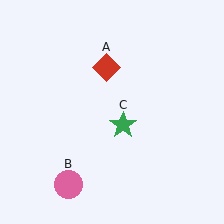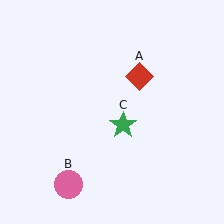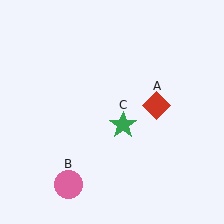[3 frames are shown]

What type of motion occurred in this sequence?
The red diamond (object A) rotated clockwise around the center of the scene.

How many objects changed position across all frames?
1 object changed position: red diamond (object A).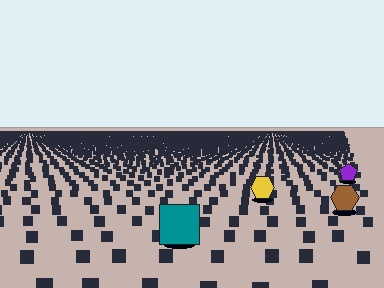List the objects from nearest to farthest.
From nearest to farthest: the teal square, the brown hexagon, the yellow hexagon, the purple pentagon.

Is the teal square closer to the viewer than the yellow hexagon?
Yes. The teal square is closer — you can tell from the texture gradient: the ground texture is coarser near it.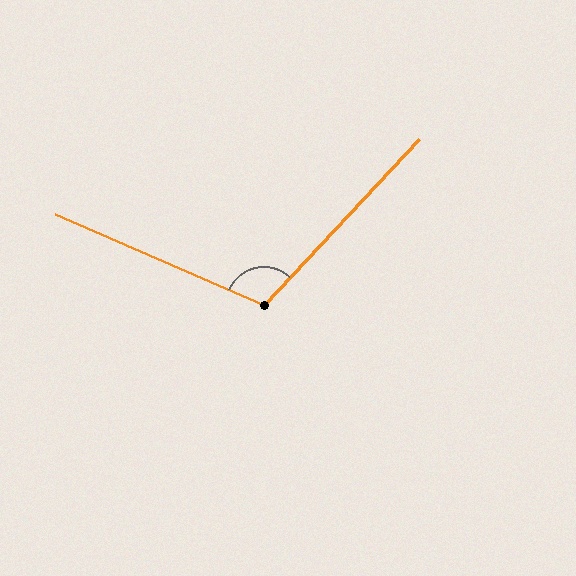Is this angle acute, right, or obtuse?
It is obtuse.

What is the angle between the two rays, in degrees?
Approximately 110 degrees.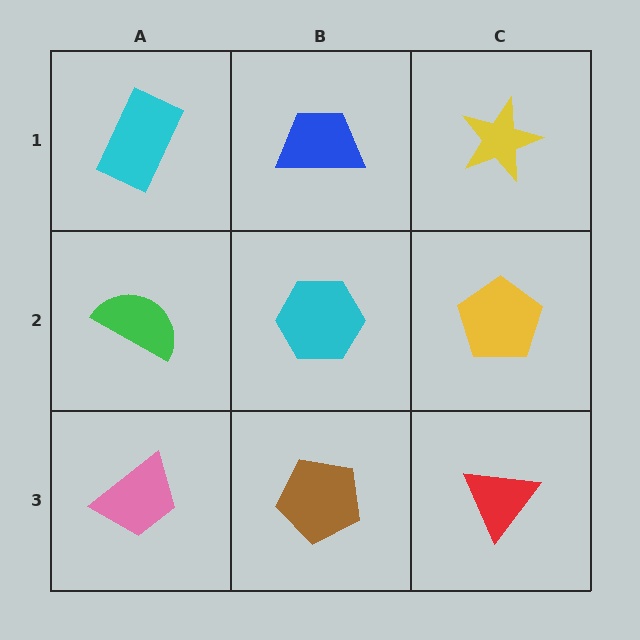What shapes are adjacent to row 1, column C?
A yellow pentagon (row 2, column C), a blue trapezoid (row 1, column B).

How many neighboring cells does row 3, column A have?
2.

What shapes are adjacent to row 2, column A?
A cyan rectangle (row 1, column A), a pink trapezoid (row 3, column A), a cyan hexagon (row 2, column B).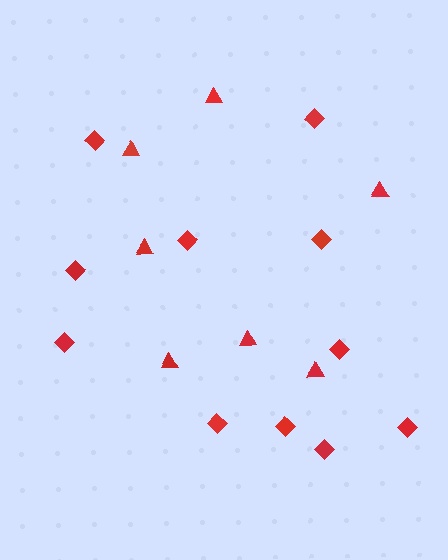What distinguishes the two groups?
There are 2 groups: one group of triangles (7) and one group of diamonds (11).